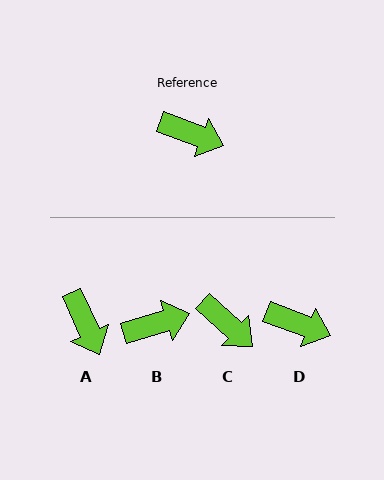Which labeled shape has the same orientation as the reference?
D.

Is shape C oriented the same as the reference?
No, it is off by about 22 degrees.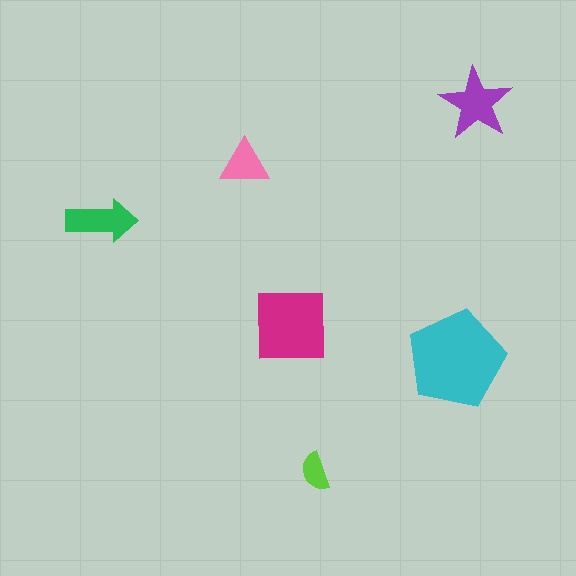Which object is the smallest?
The lime semicircle.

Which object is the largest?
The cyan pentagon.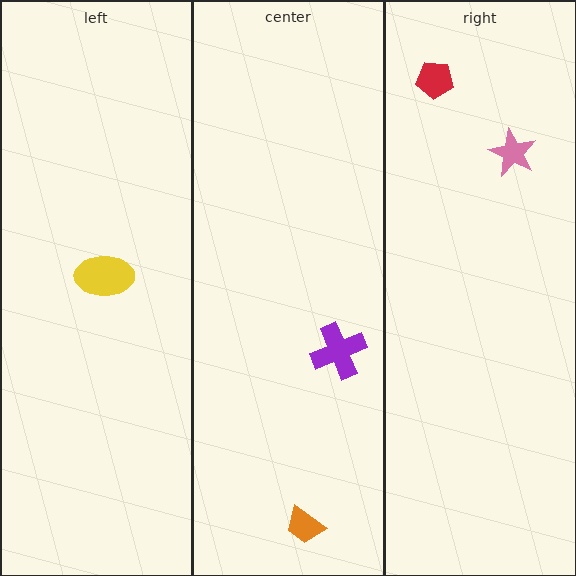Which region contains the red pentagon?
The right region.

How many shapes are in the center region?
2.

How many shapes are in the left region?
1.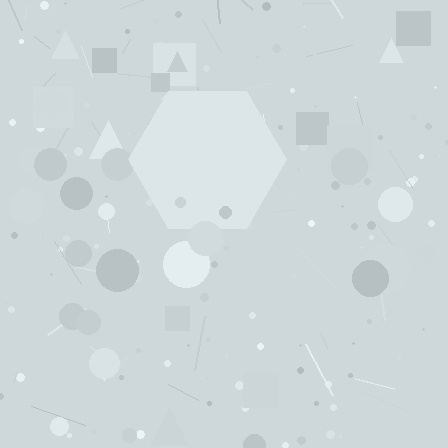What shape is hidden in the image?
A hexagon is hidden in the image.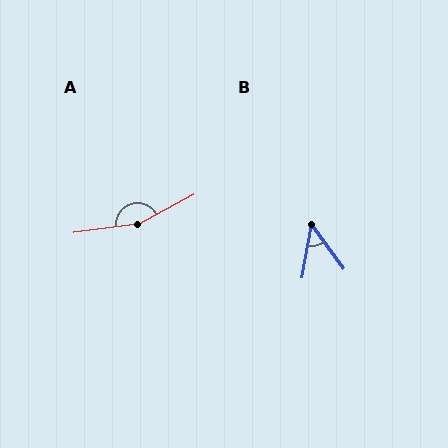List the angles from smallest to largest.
B (46°), A (159°).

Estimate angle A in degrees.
Approximately 159 degrees.